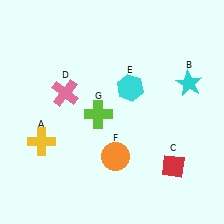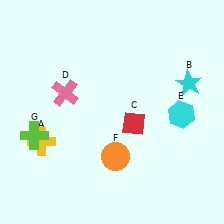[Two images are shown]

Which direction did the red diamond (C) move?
The red diamond (C) moved up.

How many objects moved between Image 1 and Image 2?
3 objects moved between the two images.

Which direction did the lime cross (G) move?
The lime cross (G) moved left.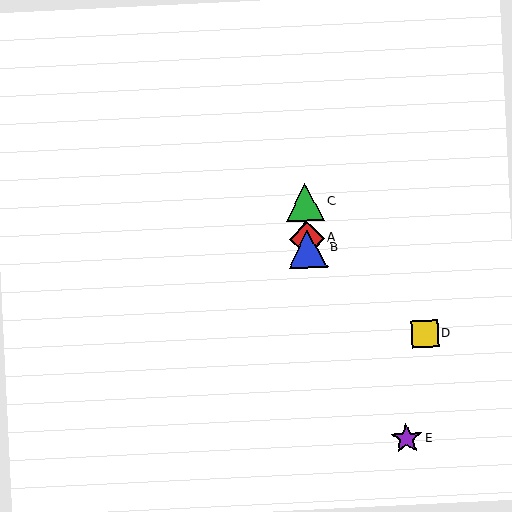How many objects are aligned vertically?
3 objects (A, B, C) are aligned vertically.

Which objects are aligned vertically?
Objects A, B, C are aligned vertically.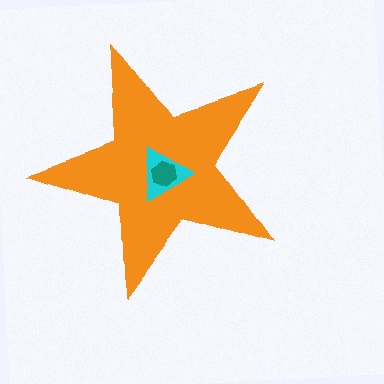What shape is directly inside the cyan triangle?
The teal hexagon.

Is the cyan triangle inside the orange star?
Yes.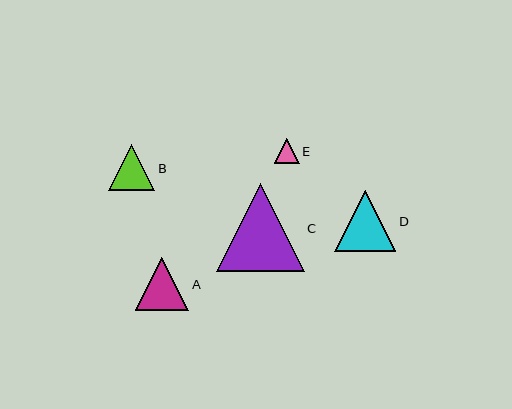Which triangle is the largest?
Triangle C is the largest with a size of approximately 88 pixels.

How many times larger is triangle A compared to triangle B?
Triangle A is approximately 1.2 times the size of triangle B.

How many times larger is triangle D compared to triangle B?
Triangle D is approximately 1.3 times the size of triangle B.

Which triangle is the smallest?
Triangle E is the smallest with a size of approximately 25 pixels.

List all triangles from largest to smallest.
From largest to smallest: C, D, A, B, E.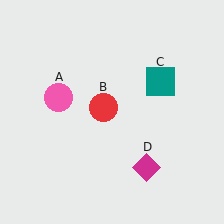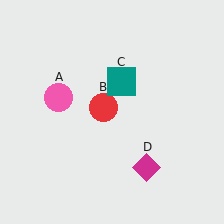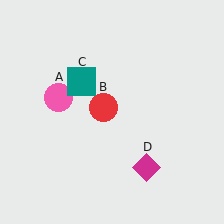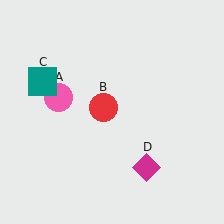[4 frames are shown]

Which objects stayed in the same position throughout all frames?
Pink circle (object A) and red circle (object B) and magenta diamond (object D) remained stationary.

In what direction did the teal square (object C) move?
The teal square (object C) moved left.